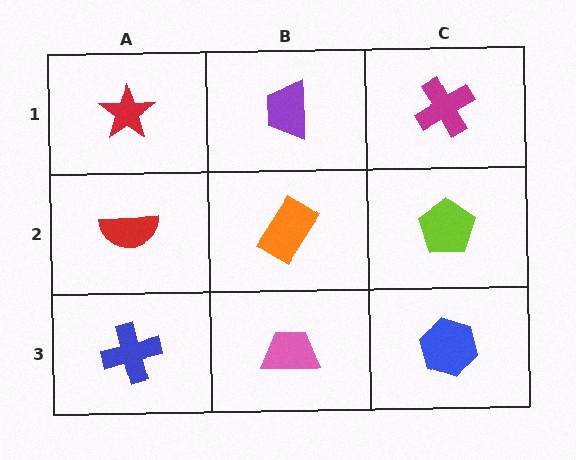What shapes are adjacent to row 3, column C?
A lime pentagon (row 2, column C), a pink trapezoid (row 3, column B).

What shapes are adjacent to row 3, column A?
A red semicircle (row 2, column A), a pink trapezoid (row 3, column B).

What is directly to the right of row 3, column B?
A blue hexagon.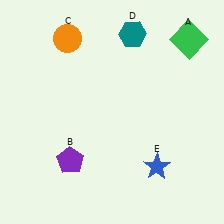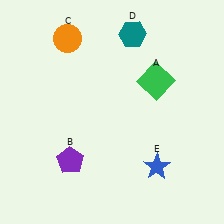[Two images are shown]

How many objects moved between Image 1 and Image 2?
1 object moved between the two images.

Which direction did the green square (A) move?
The green square (A) moved down.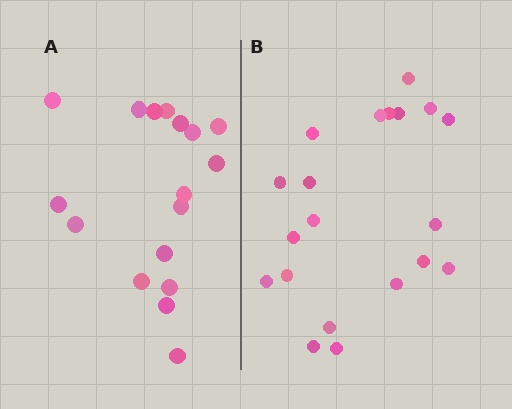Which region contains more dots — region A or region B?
Region B (the right region) has more dots.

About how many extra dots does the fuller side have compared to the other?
Region B has just a few more — roughly 2 or 3 more dots than region A.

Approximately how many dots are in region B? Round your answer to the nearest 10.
About 20 dots.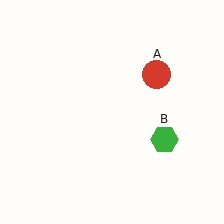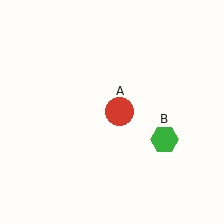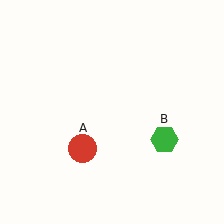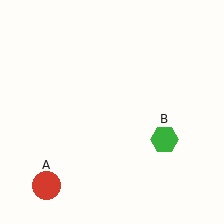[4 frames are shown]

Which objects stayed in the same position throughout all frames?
Green hexagon (object B) remained stationary.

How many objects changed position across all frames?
1 object changed position: red circle (object A).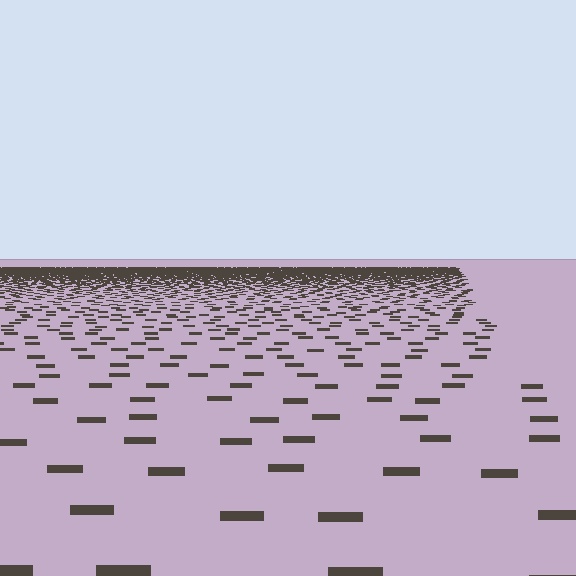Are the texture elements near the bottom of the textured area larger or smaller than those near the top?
Larger. Near the bottom, elements are closer to the viewer and appear at a bigger on-screen size.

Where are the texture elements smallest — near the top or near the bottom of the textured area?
Near the top.